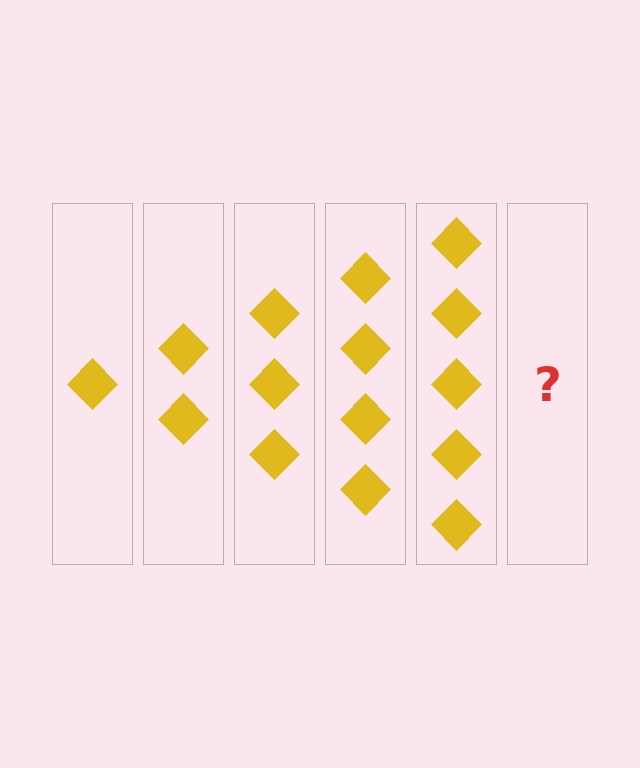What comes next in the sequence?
The next element should be 6 diamonds.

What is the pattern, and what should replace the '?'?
The pattern is that each step adds one more diamond. The '?' should be 6 diamonds.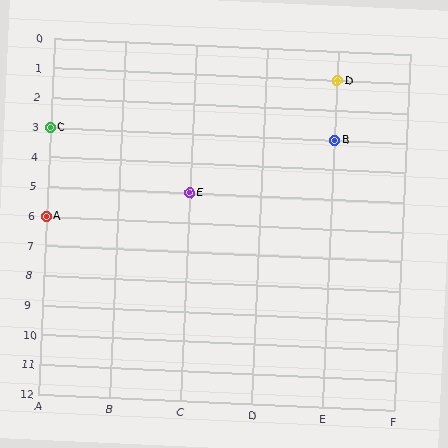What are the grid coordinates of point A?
Point A is at grid coordinates (A, 6).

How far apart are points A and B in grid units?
Points A and B are 4 columns and 3 rows apart (about 5.0 grid units diagonally).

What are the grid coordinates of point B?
Point B is at grid coordinates (E, 3).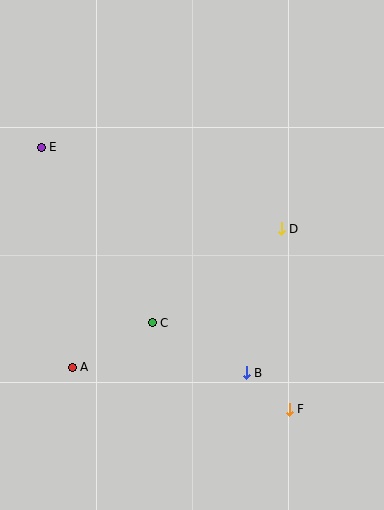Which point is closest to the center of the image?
Point C at (152, 323) is closest to the center.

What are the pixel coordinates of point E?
Point E is at (41, 147).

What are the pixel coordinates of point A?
Point A is at (72, 367).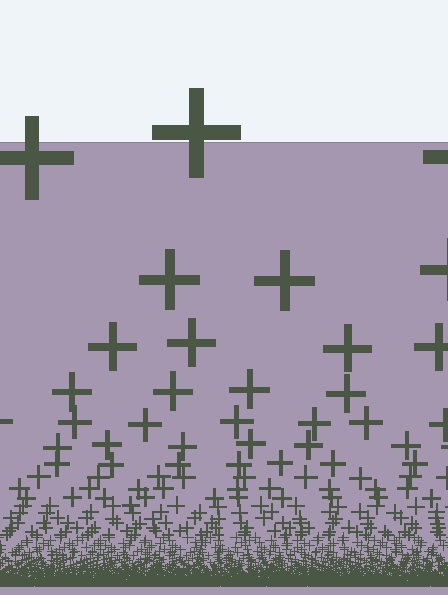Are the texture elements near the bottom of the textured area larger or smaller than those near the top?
Smaller. The gradient is inverted — elements near the bottom are smaller and denser.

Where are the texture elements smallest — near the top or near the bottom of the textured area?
Near the bottom.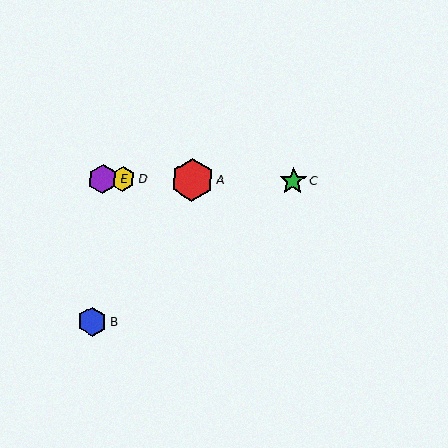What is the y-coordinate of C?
Object C is at y≈181.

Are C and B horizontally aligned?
No, C is at y≈181 and B is at y≈321.